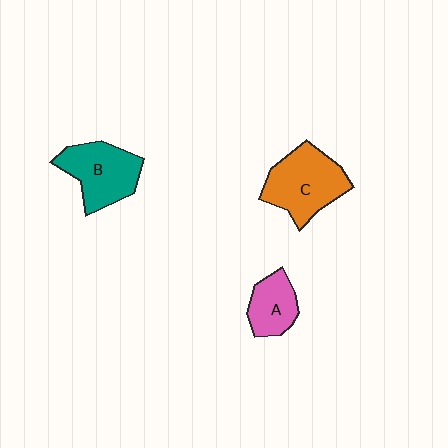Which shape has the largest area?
Shape C (orange).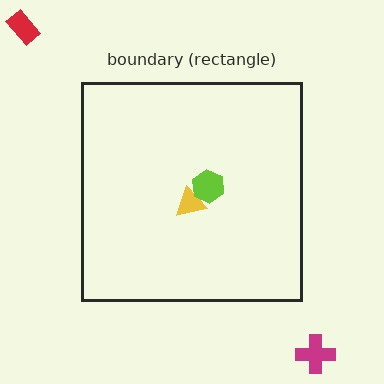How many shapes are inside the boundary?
2 inside, 2 outside.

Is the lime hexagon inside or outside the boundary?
Inside.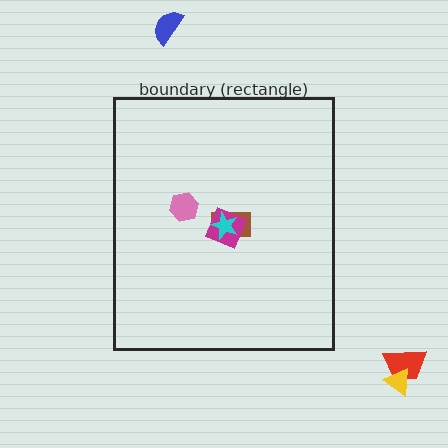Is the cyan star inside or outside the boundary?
Inside.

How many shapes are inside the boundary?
4 inside, 3 outside.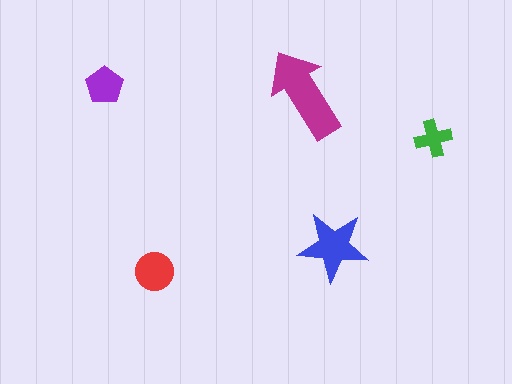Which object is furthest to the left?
The purple pentagon is leftmost.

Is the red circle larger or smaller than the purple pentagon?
Larger.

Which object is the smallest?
The green cross.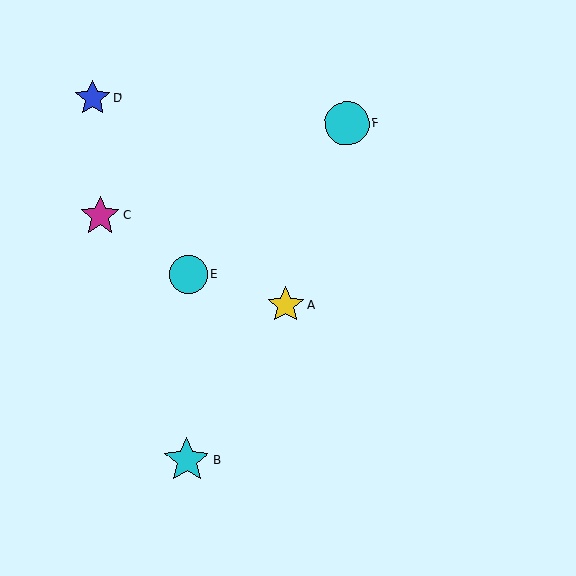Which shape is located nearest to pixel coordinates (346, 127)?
The cyan circle (labeled F) at (347, 124) is nearest to that location.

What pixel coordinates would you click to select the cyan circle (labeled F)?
Click at (347, 124) to select the cyan circle F.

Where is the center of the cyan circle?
The center of the cyan circle is at (188, 274).